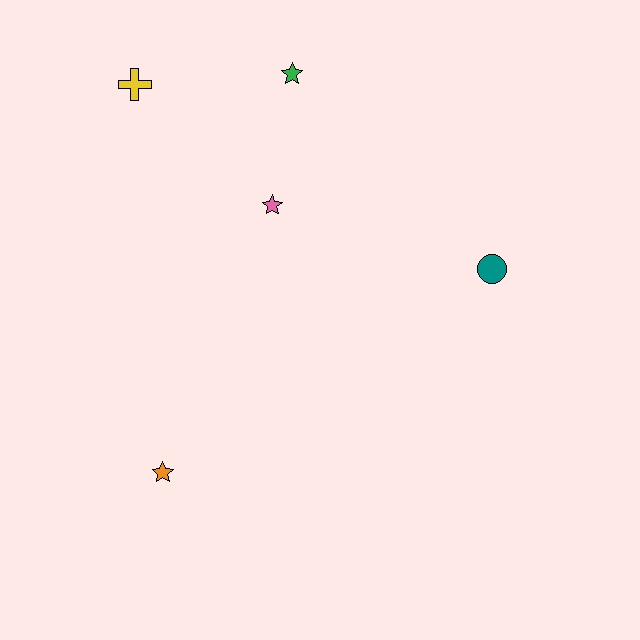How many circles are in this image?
There is 1 circle.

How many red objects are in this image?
There are no red objects.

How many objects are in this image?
There are 5 objects.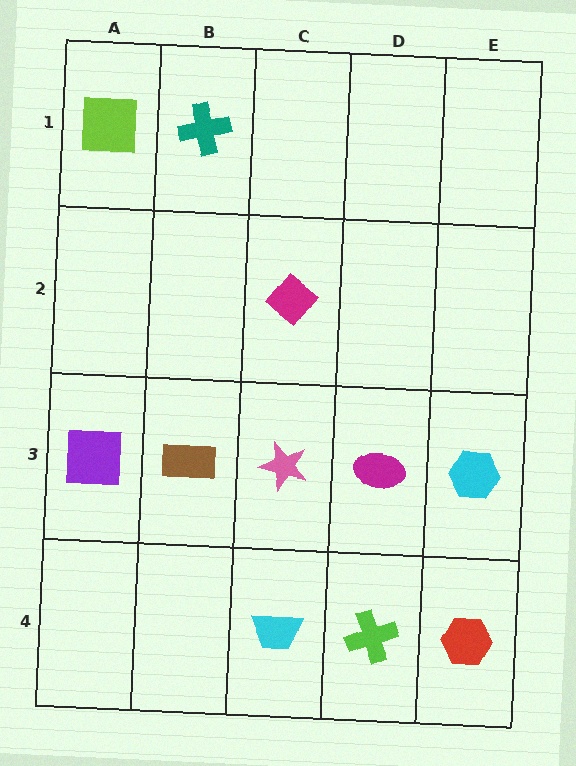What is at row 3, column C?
A pink star.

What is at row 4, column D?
A lime cross.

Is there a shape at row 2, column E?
No, that cell is empty.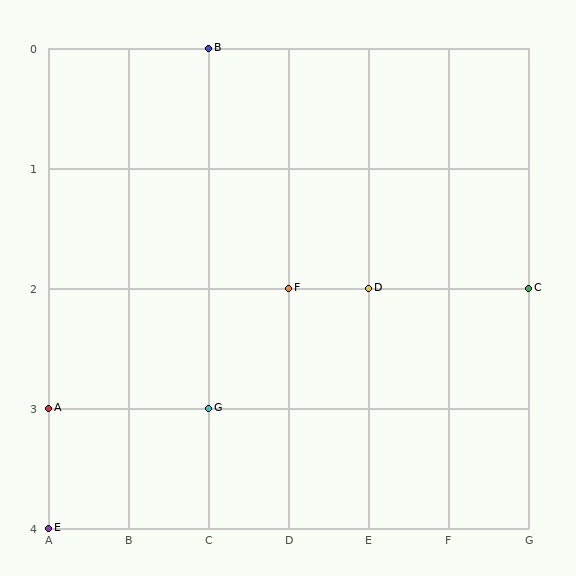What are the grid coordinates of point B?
Point B is at grid coordinates (C, 0).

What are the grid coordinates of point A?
Point A is at grid coordinates (A, 3).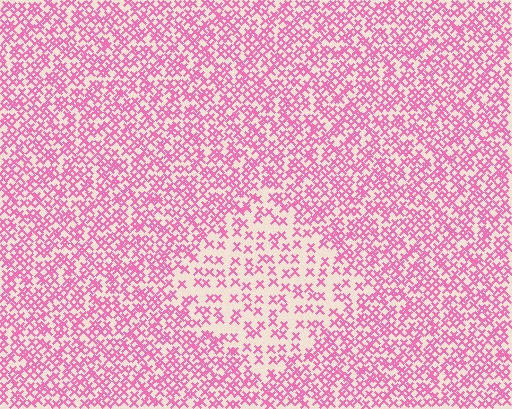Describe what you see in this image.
The image contains small pink elements arranged at two different densities. A diamond-shaped region is visible where the elements are less densely packed than the surrounding area.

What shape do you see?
I see a diamond.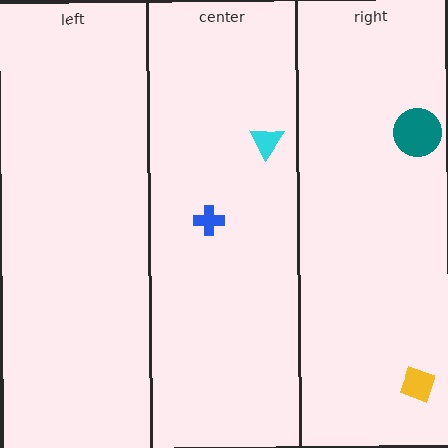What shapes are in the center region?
The cyan triangle, the blue cross.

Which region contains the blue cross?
The center region.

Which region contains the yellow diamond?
The right region.